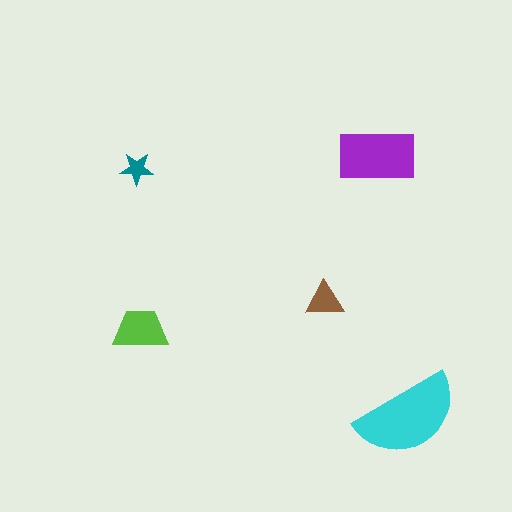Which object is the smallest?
The teal star.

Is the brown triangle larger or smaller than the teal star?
Larger.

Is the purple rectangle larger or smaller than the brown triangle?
Larger.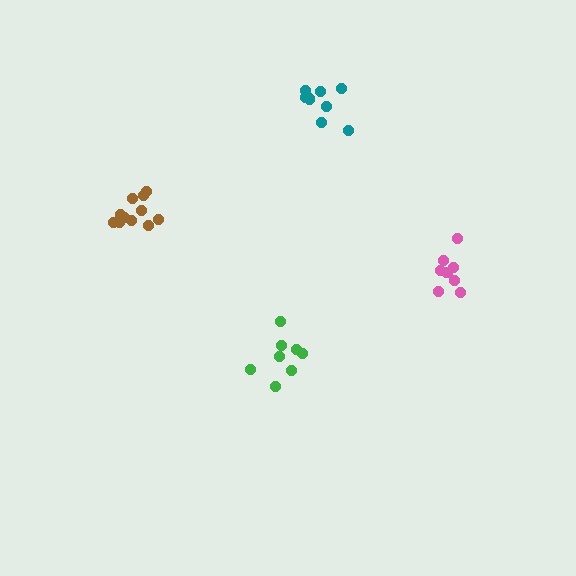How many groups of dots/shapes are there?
There are 4 groups.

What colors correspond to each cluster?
The clusters are colored: green, brown, teal, pink.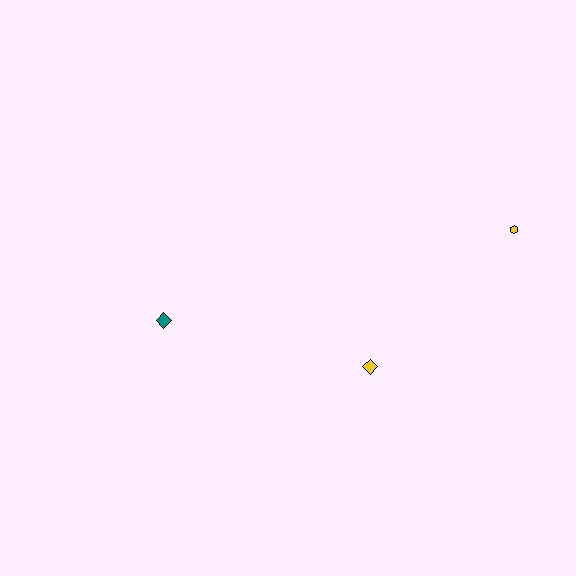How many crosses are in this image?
There are no crosses.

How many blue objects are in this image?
There are no blue objects.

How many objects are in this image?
There are 3 objects.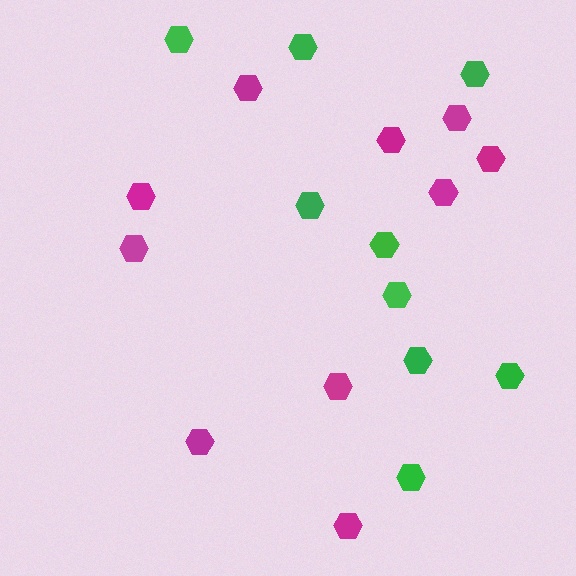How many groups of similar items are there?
There are 2 groups: one group of magenta hexagons (10) and one group of green hexagons (9).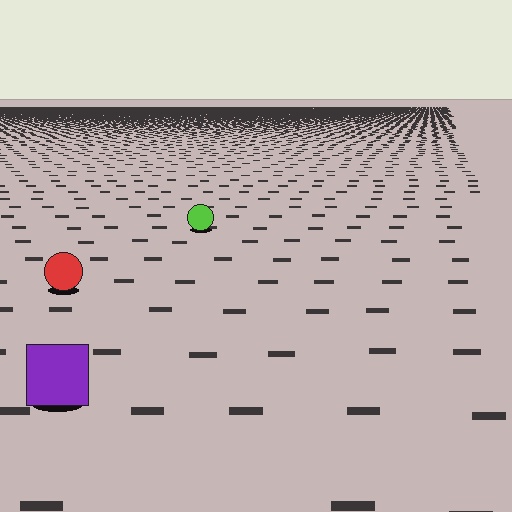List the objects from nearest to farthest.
From nearest to farthest: the purple square, the red circle, the lime circle.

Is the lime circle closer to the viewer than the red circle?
No. The red circle is closer — you can tell from the texture gradient: the ground texture is coarser near it.